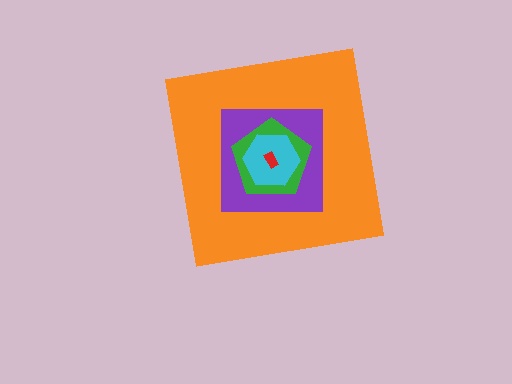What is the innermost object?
The red rectangle.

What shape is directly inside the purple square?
The green pentagon.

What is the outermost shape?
The orange square.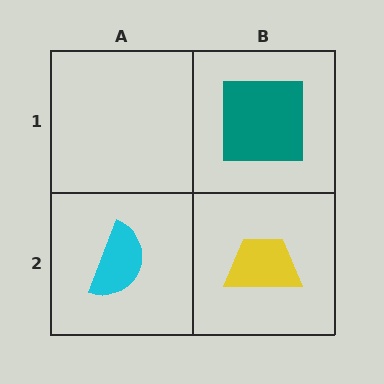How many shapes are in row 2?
2 shapes.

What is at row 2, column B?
A yellow trapezoid.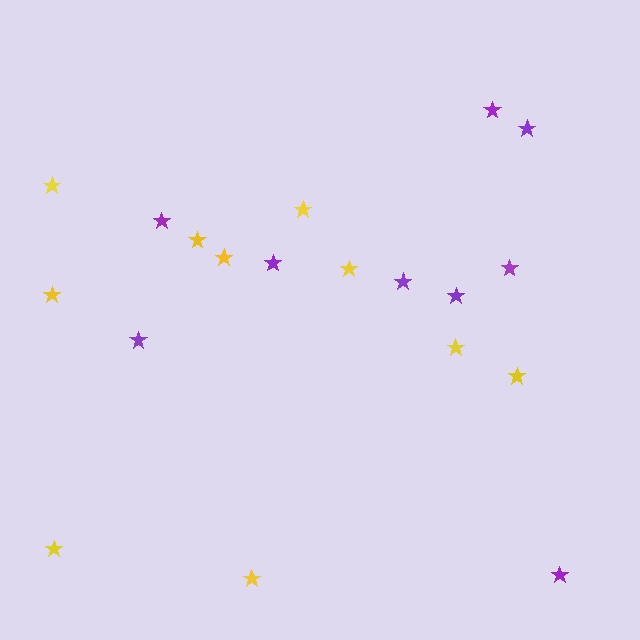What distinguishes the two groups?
There are 2 groups: one group of purple stars (9) and one group of yellow stars (10).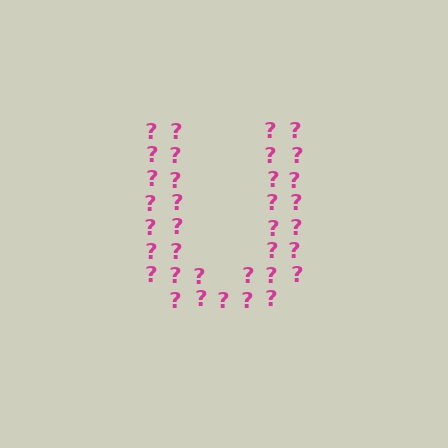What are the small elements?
The small elements are question marks.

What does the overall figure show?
The overall figure shows the letter U.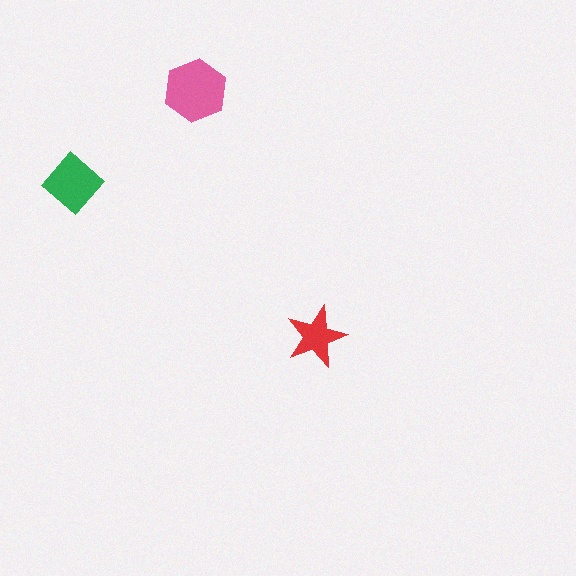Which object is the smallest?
The red star.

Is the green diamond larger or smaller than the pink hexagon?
Smaller.